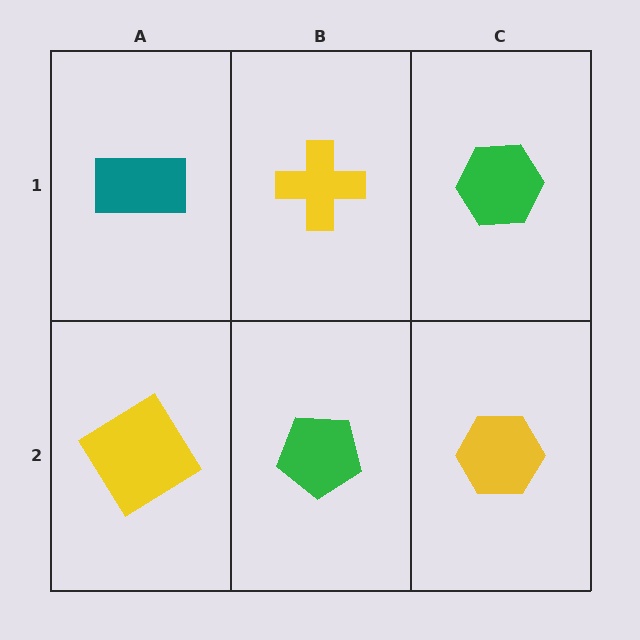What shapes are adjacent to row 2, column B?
A yellow cross (row 1, column B), a yellow diamond (row 2, column A), a yellow hexagon (row 2, column C).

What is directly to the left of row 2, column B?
A yellow diamond.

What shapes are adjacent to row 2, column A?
A teal rectangle (row 1, column A), a green pentagon (row 2, column B).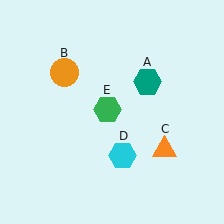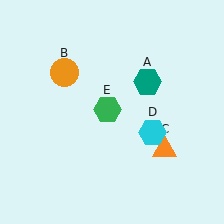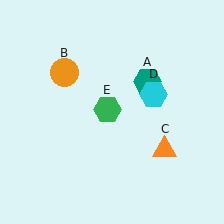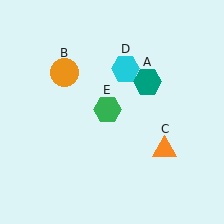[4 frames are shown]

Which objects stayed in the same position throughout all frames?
Teal hexagon (object A) and orange circle (object B) and orange triangle (object C) and green hexagon (object E) remained stationary.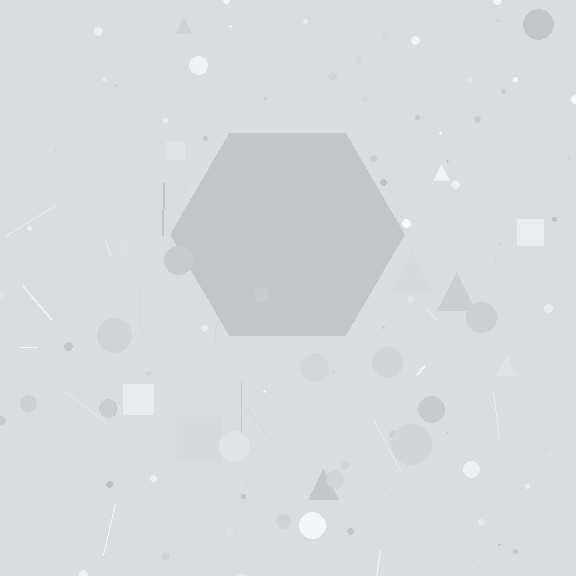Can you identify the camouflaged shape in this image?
The camouflaged shape is a hexagon.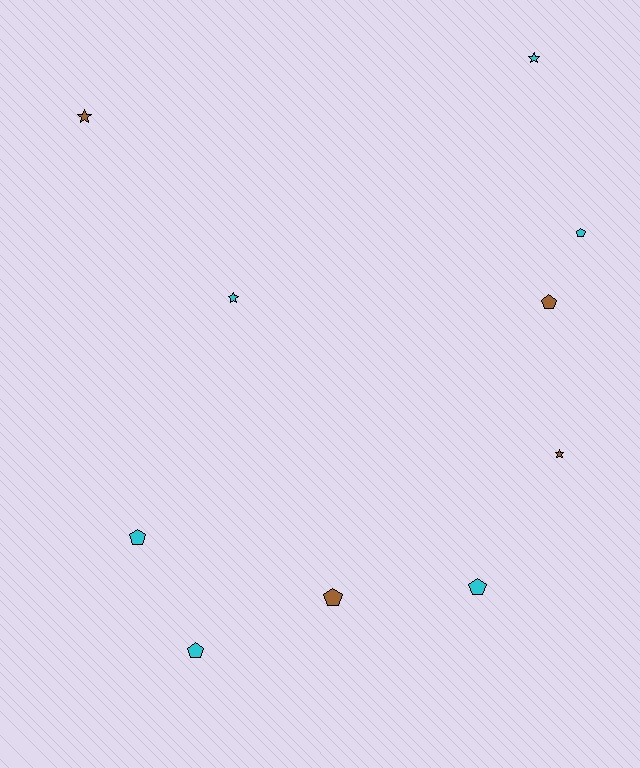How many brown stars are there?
There are 2 brown stars.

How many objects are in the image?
There are 10 objects.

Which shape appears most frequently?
Pentagon, with 6 objects.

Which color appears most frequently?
Cyan, with 6 objects.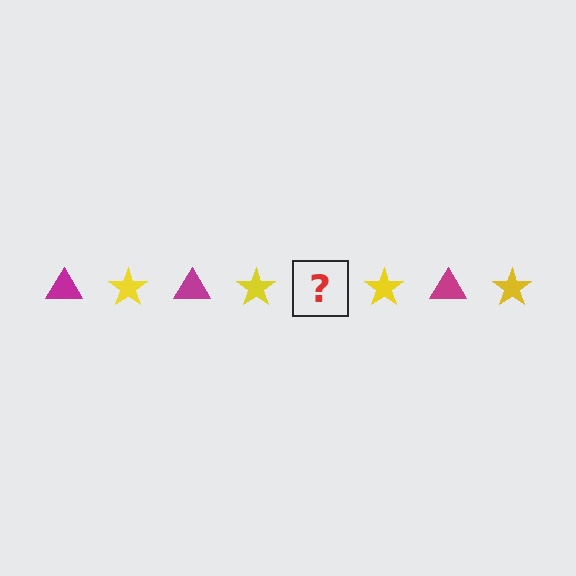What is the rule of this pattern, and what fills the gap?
The rule is that the pattern alternates between magenta triangle and yellow star. The gap should be filled with a magenta triangle.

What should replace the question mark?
The question mark should be replaced with a magenta triangle.